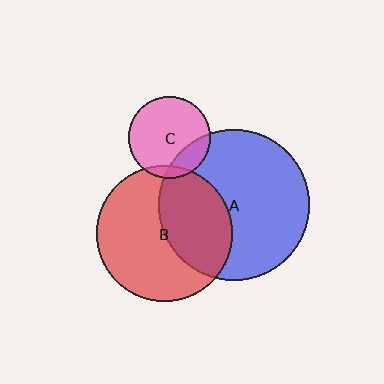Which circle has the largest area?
Circle A (blue).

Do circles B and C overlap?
Yes.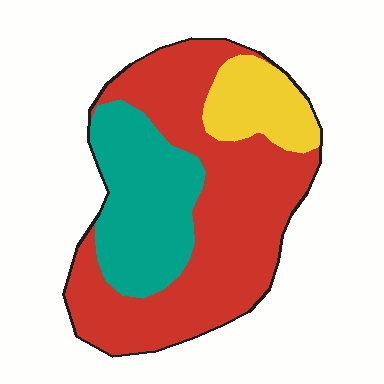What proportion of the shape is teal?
Teal takes up between a sixth and a third of the shape.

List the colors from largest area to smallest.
From largest to smallest: red, teal, yellow.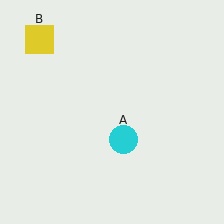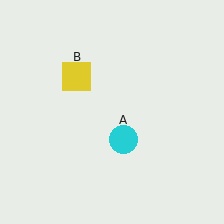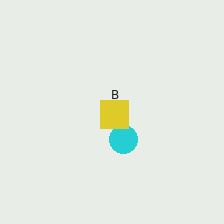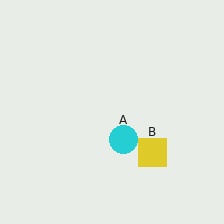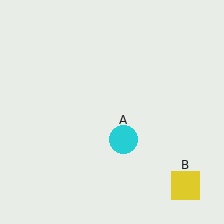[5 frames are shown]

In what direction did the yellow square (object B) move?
The yellow square (object B) moved down and to the right.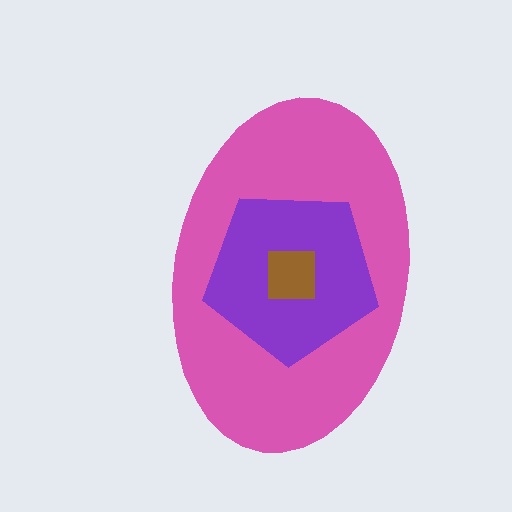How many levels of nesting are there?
3.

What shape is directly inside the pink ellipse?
The purple pentagon.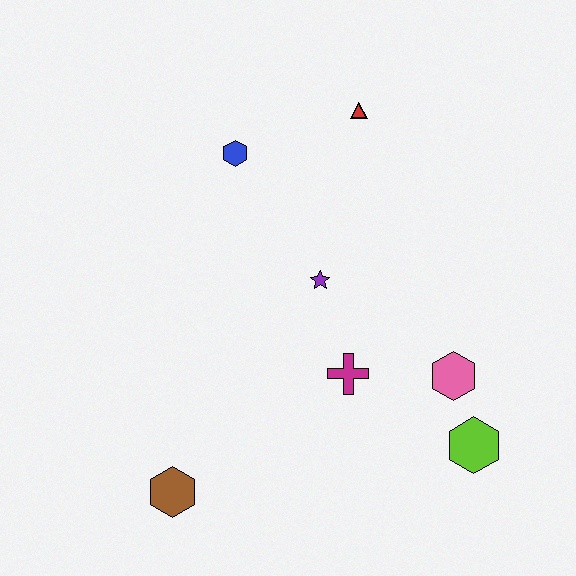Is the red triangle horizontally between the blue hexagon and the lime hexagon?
Yes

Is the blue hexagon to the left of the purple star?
Yes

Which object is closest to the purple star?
The magenta cross is closest to the purple star.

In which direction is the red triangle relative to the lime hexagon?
The red triangle is above the lime hexagon.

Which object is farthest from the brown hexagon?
The red triangle is farthest from the brown hexagon.